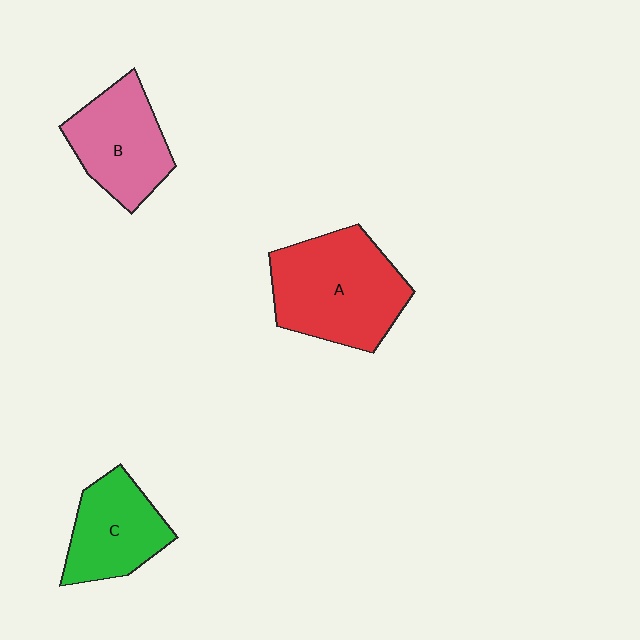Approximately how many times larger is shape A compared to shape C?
Approximately 1.5 times.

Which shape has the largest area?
Shape A (red).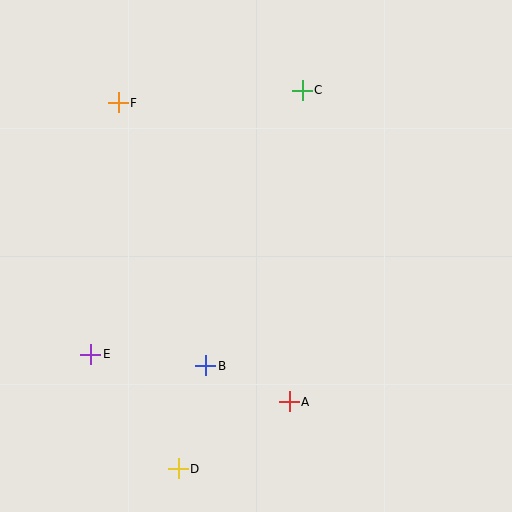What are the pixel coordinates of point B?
Point B is at (206, 366).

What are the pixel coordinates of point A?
Point A is at (289, 402).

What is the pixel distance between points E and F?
The distance between E and F is 253 pixels.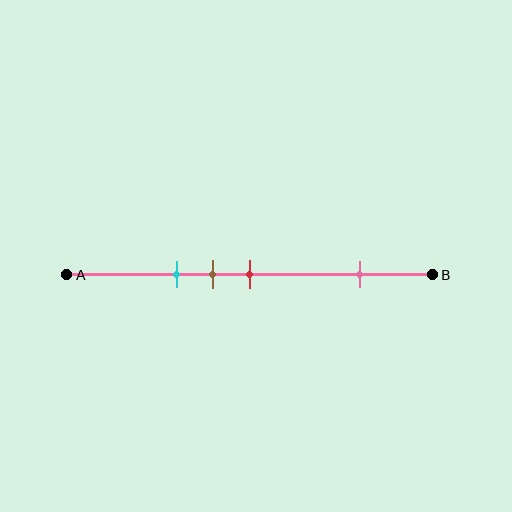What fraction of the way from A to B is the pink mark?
The pink mark is approximately 80% (0.8) of the way from A to B.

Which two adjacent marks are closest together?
The brown and red marks are the closest adjacent pair.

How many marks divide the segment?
There are 4 marks dividing the segment.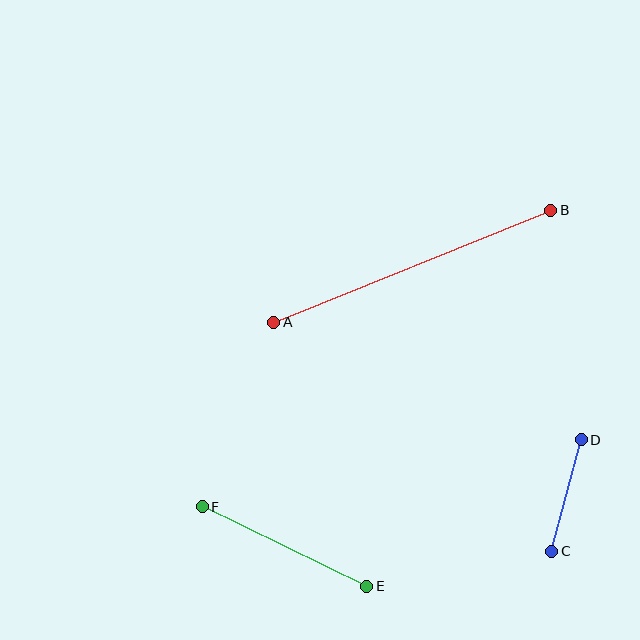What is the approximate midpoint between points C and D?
The midpoint is at approximately (567, 495) pixels.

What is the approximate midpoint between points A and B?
The midpoint is at approximately (412, 266) pixels.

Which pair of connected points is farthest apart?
Points A and B are farthest apart.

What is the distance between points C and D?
The distance is approximately 115 pixels.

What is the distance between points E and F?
The distance is approximately 182 pixels.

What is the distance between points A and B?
The distance is approximately 299 pixels.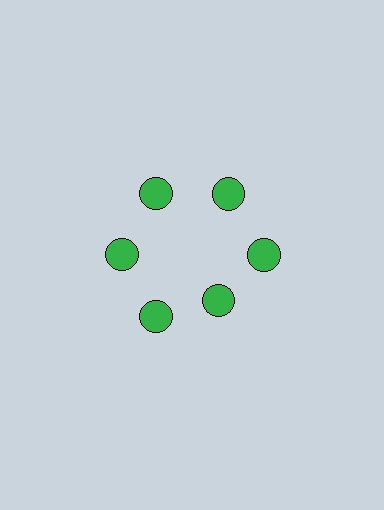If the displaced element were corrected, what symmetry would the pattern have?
It would have 6-fold rotational symmetry — the pattern would map onto itself every 60 degrees.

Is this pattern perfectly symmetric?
No. The 6 green circles are arranged in a ring, but one element near the 5 o'clock position is pulled inward toward the center, breaking the 6-fold rotational symmetry.